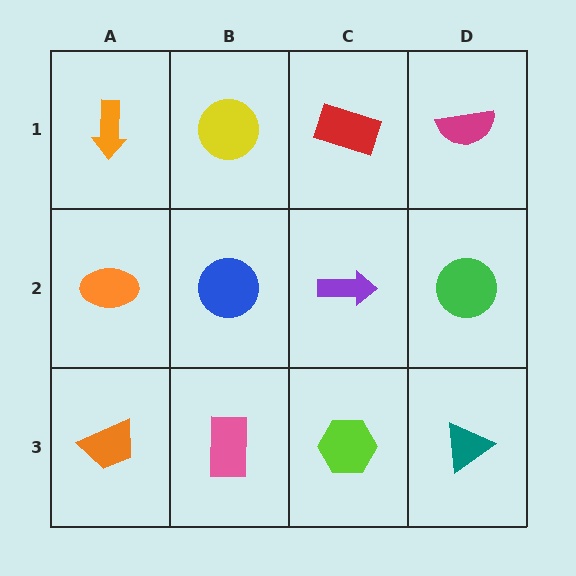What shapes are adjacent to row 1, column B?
A blue circle (row 2, column B), an orange arrow (row 1, column A), a red rectangle (row 1, column C).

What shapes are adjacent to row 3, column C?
A purple arrow (row 2, column C), a pink rectangle (row 3, column B), a teal triangle (row 3, column D).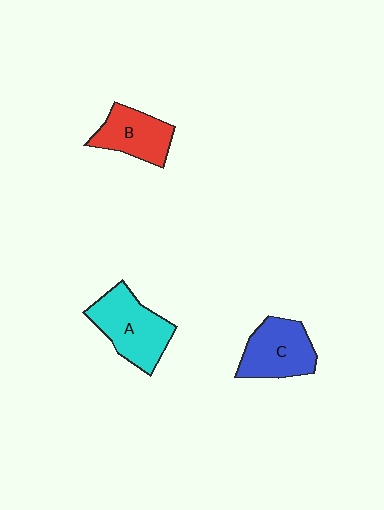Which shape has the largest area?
Shape A (cyan).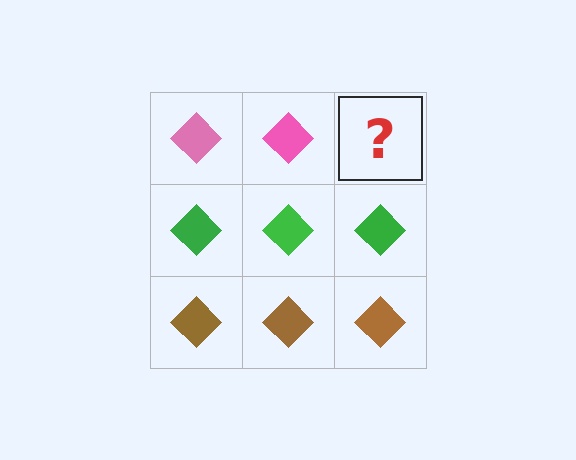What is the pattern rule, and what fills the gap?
The rule is that each row has a consistent color. The gap should be filled with a pink diamond.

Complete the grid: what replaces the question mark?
The question mark should be replaced with a pink diamond.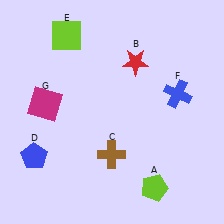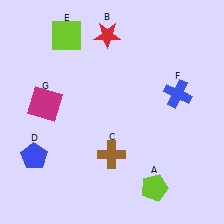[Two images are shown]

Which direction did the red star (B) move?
The red star (B) moved left.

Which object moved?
The red star (B) moved left.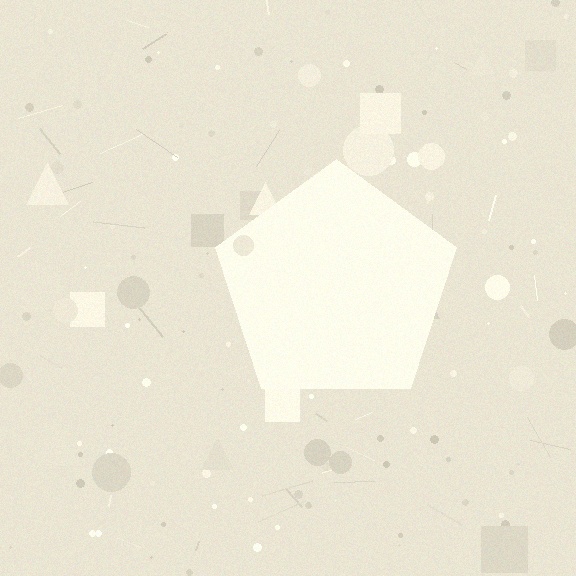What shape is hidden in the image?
A pentagon is hidden in the image.